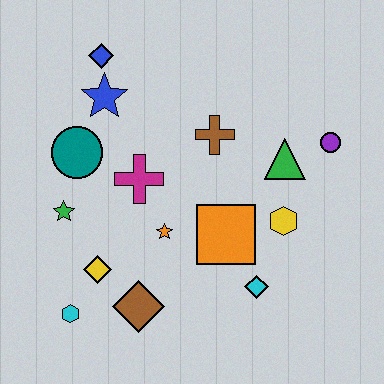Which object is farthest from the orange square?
The blue diamond is farthest from the orange square.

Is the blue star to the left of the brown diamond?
Yes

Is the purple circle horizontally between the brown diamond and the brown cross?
No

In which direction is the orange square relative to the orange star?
The orange square is to the right of the orange star.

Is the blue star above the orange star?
Yes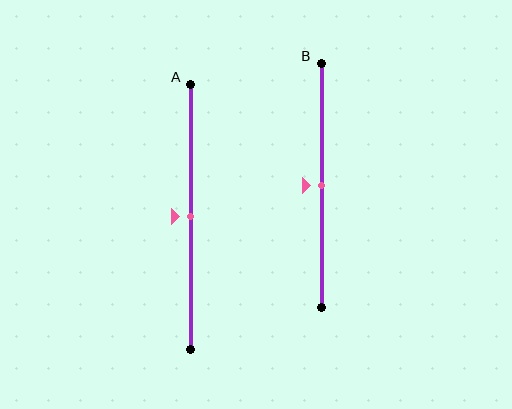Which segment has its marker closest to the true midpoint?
Segment A has its marker closest to the true midpoint.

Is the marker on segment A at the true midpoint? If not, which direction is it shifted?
Yes, the marker on segment A is at the true midpoint.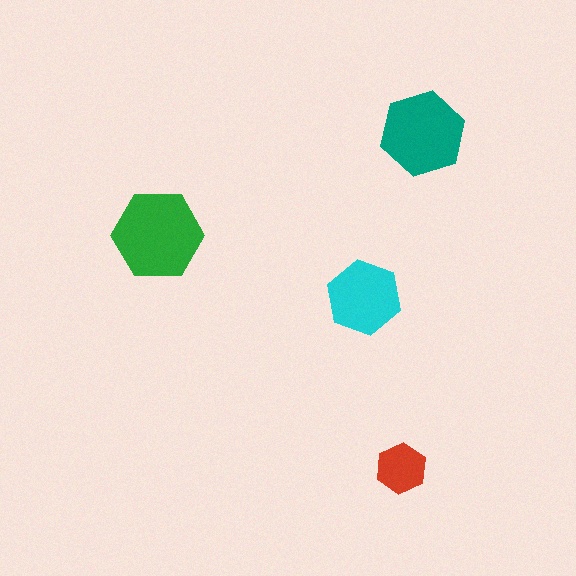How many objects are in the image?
There are 4 objects in the image.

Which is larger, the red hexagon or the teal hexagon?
The teal one.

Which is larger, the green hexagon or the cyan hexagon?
The green one.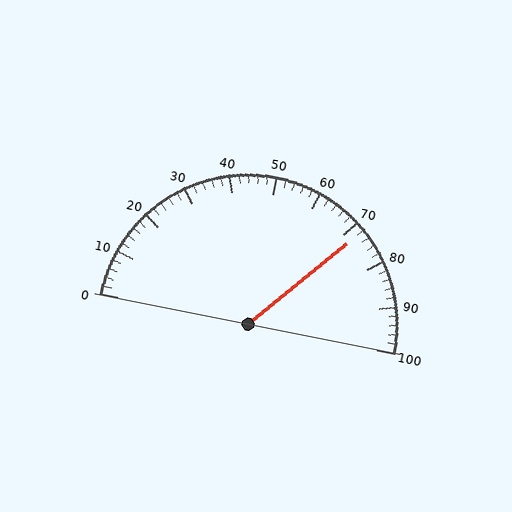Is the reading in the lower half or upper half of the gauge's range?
The reading is in the upper half of the range (0 to 100).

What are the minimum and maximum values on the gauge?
The gauge ranges from 0 to 100.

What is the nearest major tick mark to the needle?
The nearest major tick mark is 70.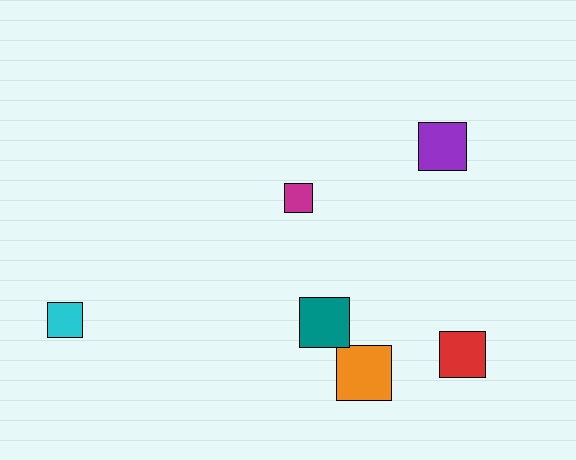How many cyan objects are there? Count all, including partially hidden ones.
There is 1 cyan object.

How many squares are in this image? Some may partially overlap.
There are 6 squares.